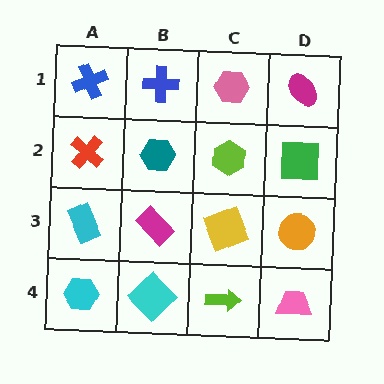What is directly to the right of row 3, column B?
A yellow square.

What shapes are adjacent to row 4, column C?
A yellow square (row 3, column C), a cyan diamond (row 4, column B), a pink trapezoid (row 4, column D).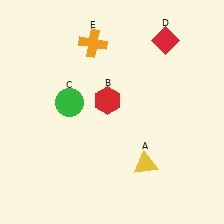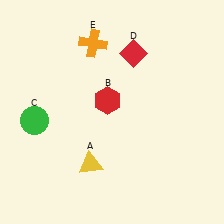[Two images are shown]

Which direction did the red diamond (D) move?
The red diamond (D) moved left.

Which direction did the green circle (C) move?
The green circle (C) moved left.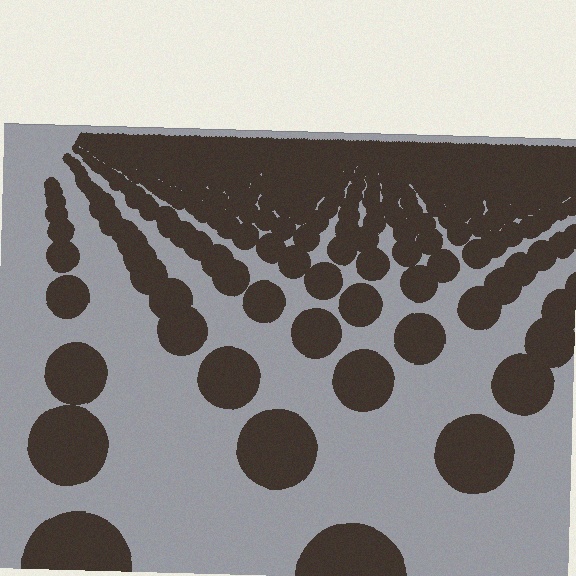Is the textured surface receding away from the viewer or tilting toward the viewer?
The surface is receding away from the viewer. Texture elements get smaller and denser toward the top.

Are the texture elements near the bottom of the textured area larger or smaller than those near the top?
Larger. Near the bottom, elements are closer to the viewer and appear at a bigger on-screen size.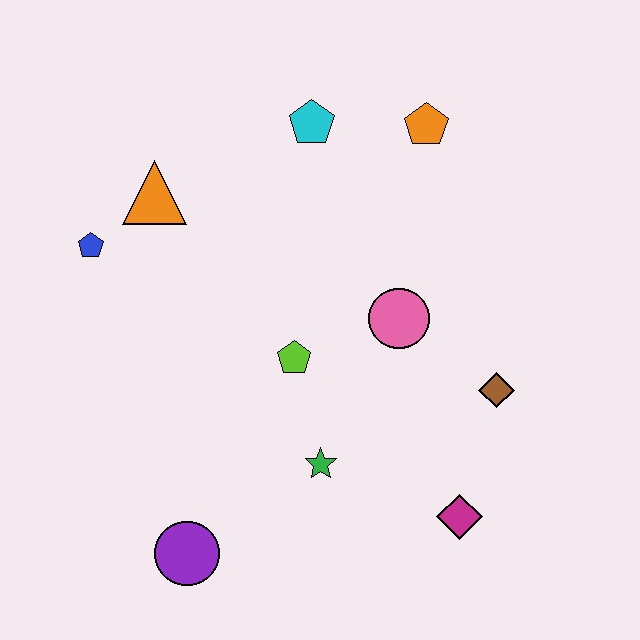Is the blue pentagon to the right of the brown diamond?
No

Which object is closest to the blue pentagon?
The orange triangle is closest to the blue pentagon.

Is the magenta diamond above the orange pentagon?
No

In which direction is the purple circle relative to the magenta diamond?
The purple circle is to the left of the magenta diamond.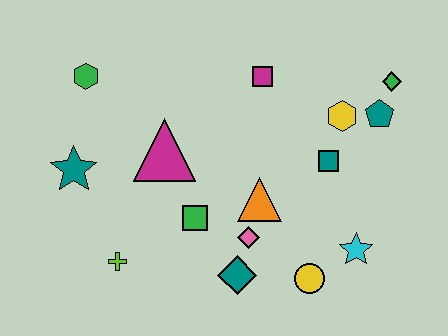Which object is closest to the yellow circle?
The cyan star is closest to the yellow circle.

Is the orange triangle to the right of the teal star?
Yes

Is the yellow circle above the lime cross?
No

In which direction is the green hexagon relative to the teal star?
The green hexagon is above the teal star.